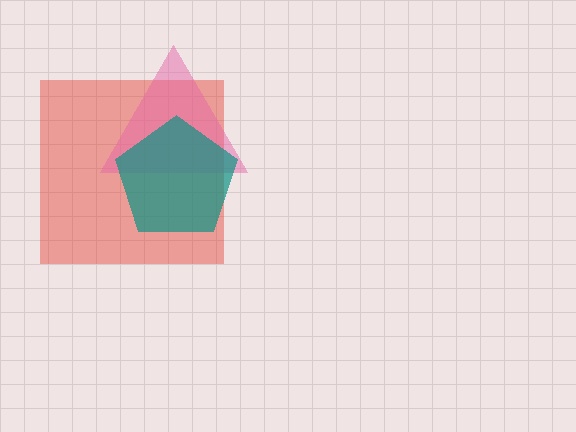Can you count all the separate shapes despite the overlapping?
Yes, there are 3 separate shapes.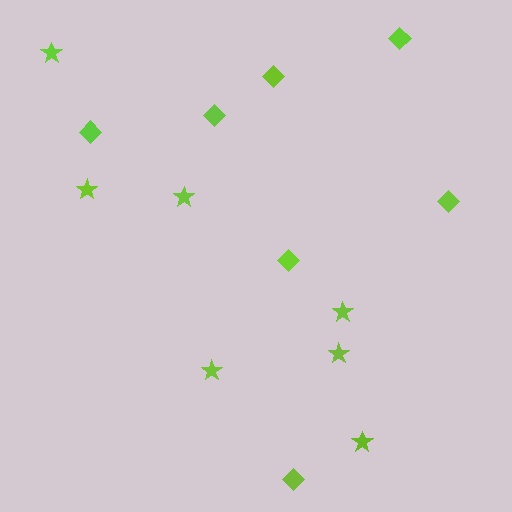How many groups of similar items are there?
There are 2 groups: one group of stars (7) and one group of diamonds (7).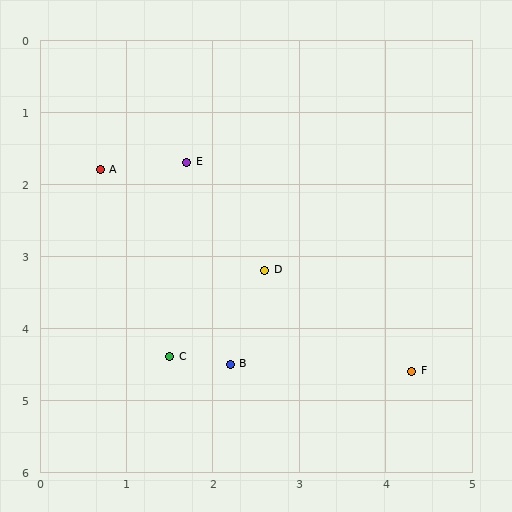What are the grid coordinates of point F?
Point F is at approximately (4.3, 4.6).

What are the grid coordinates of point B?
Point B is at approximately (2.2, 4.5).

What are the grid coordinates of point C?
Point C is at approximately (1.5, 4.4).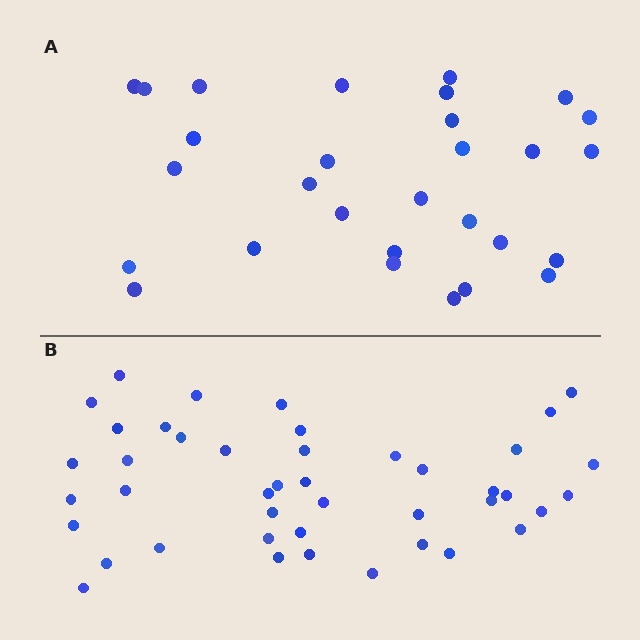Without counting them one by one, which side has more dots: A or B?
Region B (the bottom region) has more dots.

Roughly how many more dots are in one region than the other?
Region B has approximately 15 more dots than region A.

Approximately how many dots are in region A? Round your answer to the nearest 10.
About 30 dots. (The exact count is 29, which rounds to 30.)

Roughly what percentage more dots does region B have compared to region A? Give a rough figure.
About 50% more.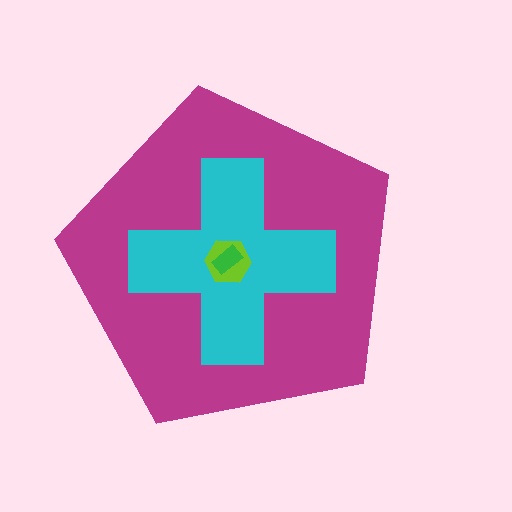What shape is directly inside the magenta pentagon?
The cyan cross.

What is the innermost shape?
The green rectangle.